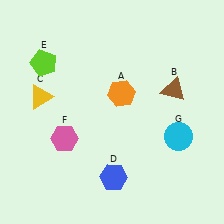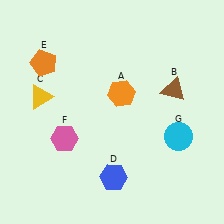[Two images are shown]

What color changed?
The pentagon (E) changed from lime in Image 1 to orange in Image 2.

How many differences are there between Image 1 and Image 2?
There is 1 difference between the two images.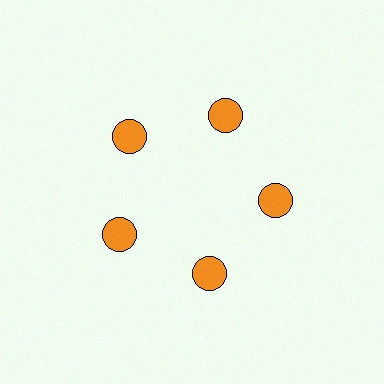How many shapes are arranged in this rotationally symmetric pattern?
There are 5 shapes, arranged in 5 groups of 1.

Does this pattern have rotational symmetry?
Yes, this pattern has 5-fold rotational symmetry. It looks the same after rotating 72 degrees around the center.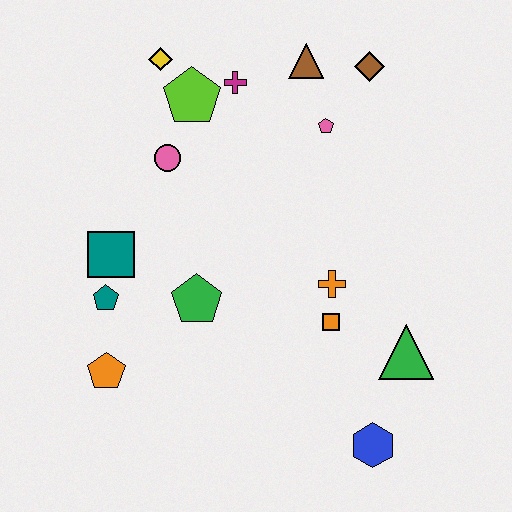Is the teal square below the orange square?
No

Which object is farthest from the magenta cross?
The blue hexagon is farthest from the magenta cross.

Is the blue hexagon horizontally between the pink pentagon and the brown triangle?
No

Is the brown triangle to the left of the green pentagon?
No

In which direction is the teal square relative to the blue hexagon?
The teal square is to the left of the blue hexagon.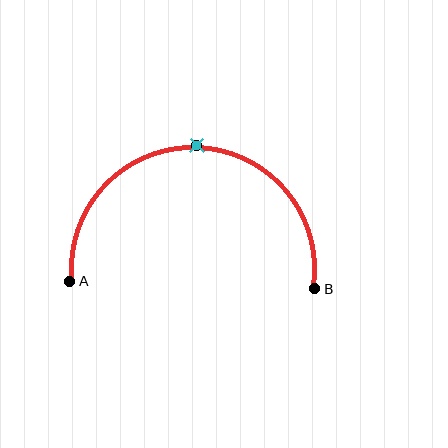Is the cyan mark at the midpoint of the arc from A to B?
Yes. The cyan mark lies on the arc at equal arc-length from both A and B — it is the arc midpoint.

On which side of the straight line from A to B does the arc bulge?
The arc bulges above the straight line connecting A and B.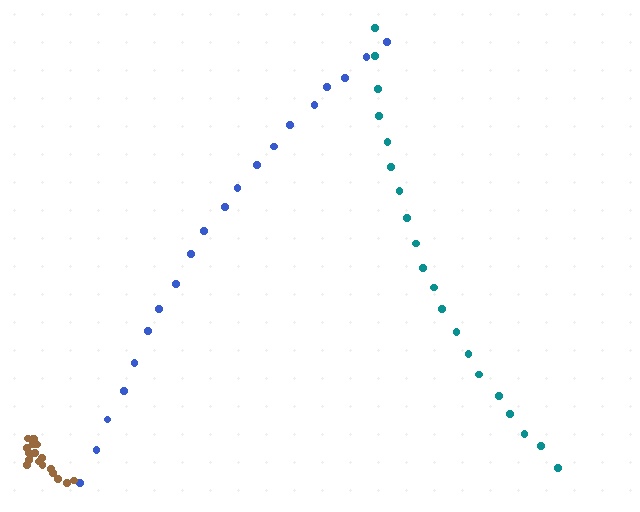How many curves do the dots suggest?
There are 3 distinct paths.